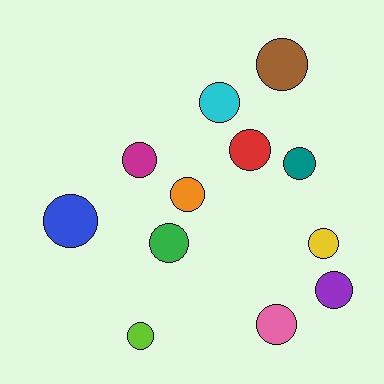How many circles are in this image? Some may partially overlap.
There are 12 circles.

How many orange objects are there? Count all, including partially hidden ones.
There is 1 orange object.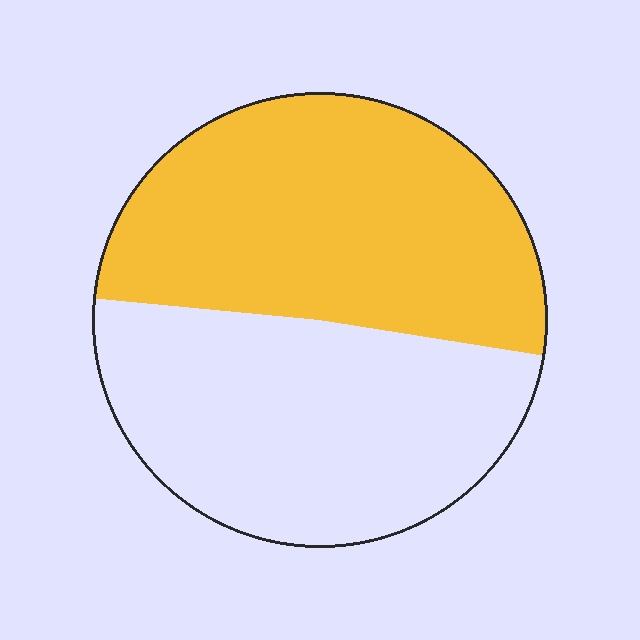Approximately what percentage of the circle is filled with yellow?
Approximately 50%.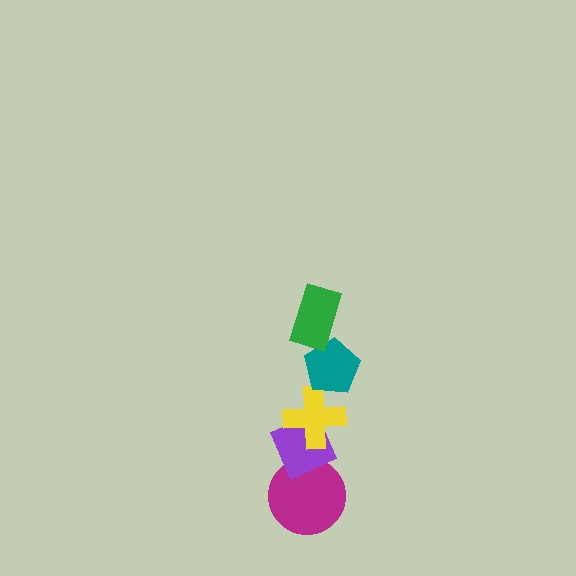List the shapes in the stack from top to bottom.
From top to bottom: the green rectangle, the teal pentagon, the yellow cross, the purple diamond, the magenta circle.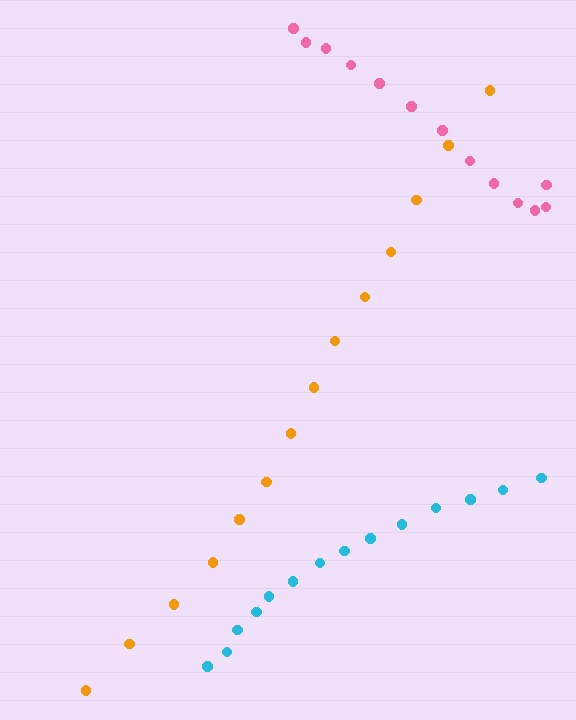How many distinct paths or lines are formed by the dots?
There are 3 distinct paths.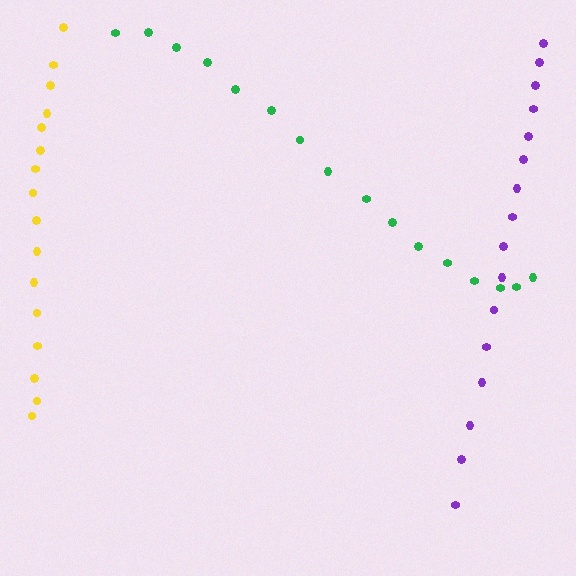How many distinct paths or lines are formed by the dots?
There are 3 distinct paths.